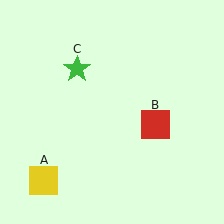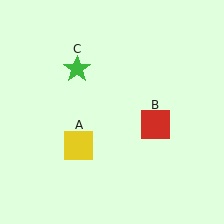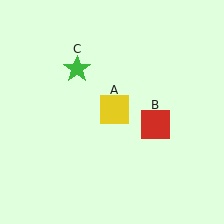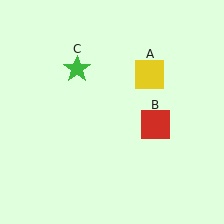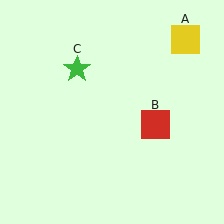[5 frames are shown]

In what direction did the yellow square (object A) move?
The yellow square (object A) moved up and to the right.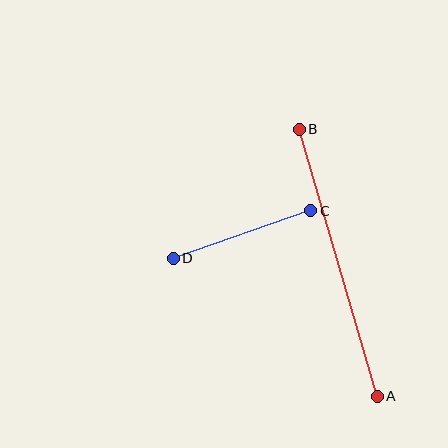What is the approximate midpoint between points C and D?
The midpoint is at approximately (242, 234) pixels.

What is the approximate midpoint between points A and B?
The midpoint is at approximately (338, 263) pixels.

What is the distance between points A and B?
The distance is approximately 278 pixels.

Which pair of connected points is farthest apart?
Points A and B are farthest apart.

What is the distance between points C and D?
The distance is approximately 145 pixels.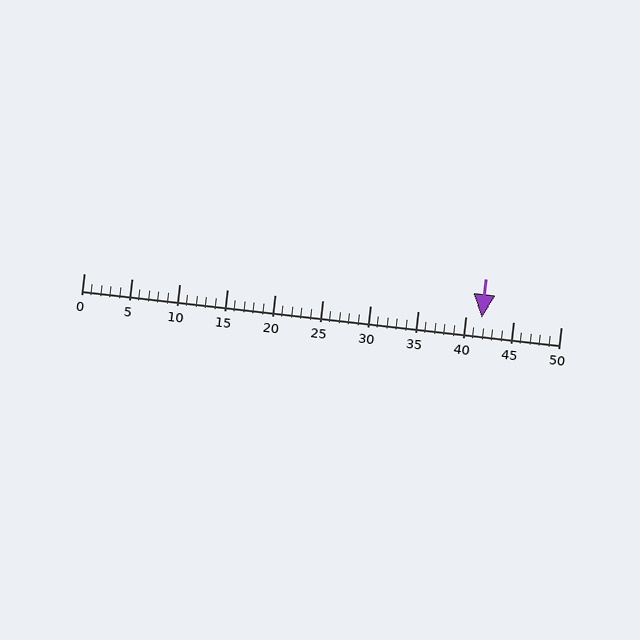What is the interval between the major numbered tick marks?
The major tick marks are spaced 5 units apart.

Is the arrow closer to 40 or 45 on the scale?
The arrow is closer to 40.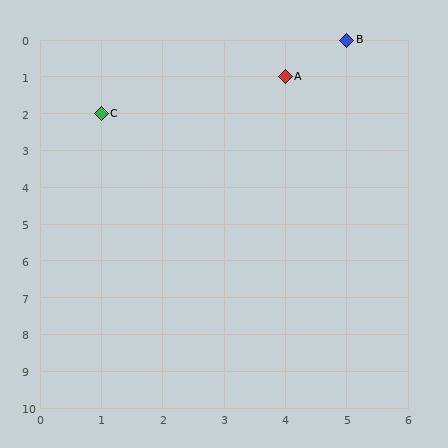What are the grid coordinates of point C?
Point C is at grid coordinates (1, 2).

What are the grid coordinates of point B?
Point B is at grid coordinates (5, 0).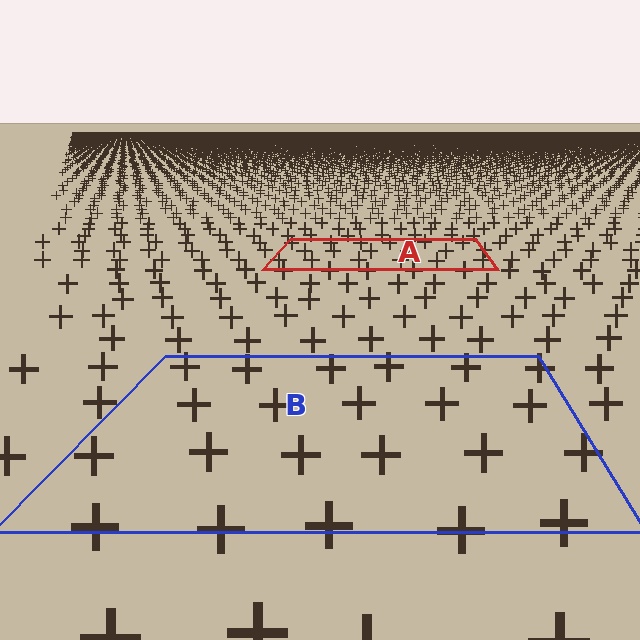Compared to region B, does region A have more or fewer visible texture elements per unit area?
Region A has more texture elements per unit area — they are packed more densely because it is farther away.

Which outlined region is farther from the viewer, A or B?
Region A is farther from the viewer — the texture elements inside it appear smaller and more densely packed.